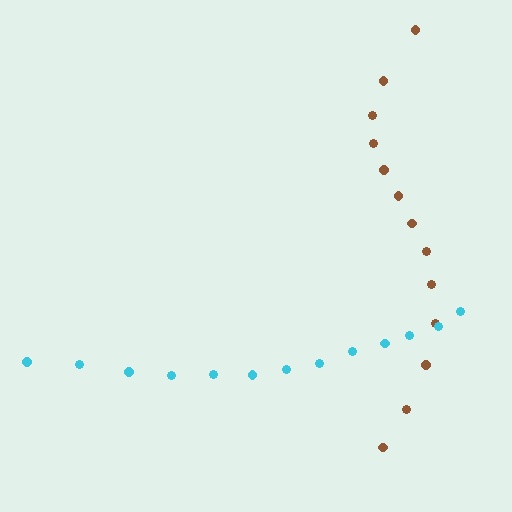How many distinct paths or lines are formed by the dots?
There are 2 distinct paths.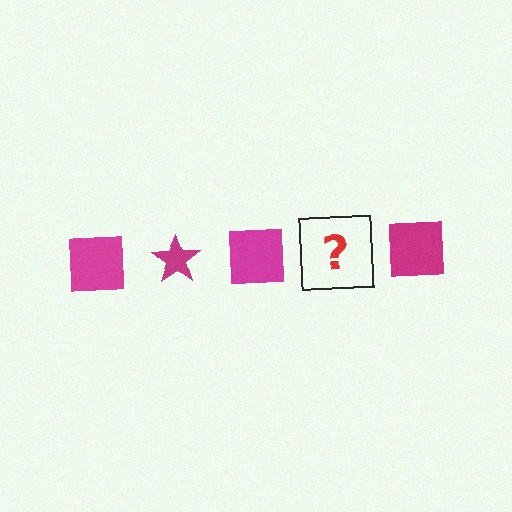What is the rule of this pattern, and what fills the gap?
The rule is that the pattern cycles through square, star shapes in magenta. The gap should be filled with a magenta star.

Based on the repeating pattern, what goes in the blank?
The blank should be a magenta star.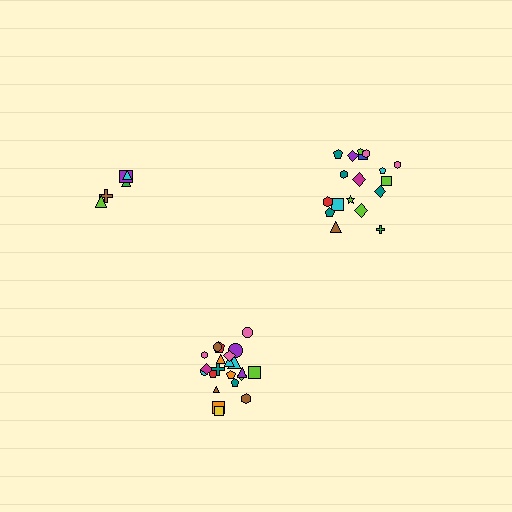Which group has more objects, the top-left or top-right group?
The top-right group.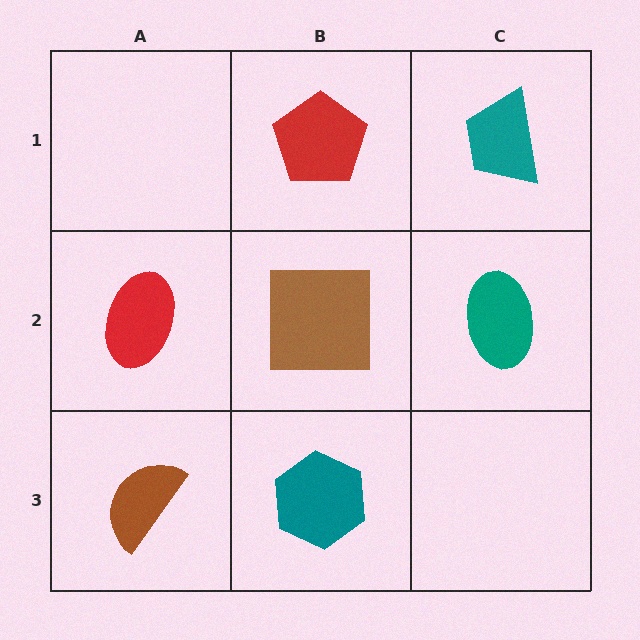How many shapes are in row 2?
3 shapes.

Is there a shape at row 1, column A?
No, that cell is empty.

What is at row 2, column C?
A teal ellipse.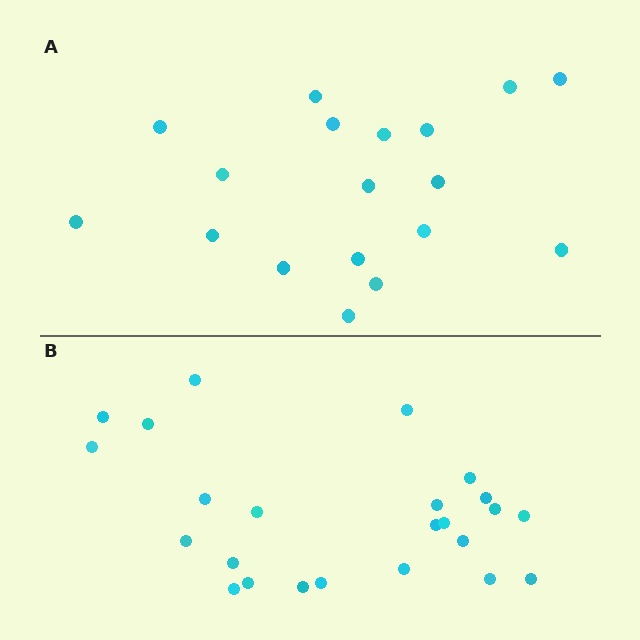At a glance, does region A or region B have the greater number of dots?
Region B (the bottom region) has more dots.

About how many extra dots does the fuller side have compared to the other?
Region B has about 6 more dots than region A.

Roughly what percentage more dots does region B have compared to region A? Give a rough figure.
About 35% more.